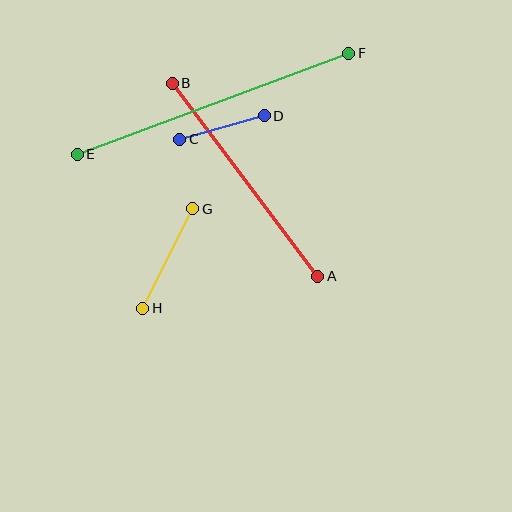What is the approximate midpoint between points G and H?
The midpoint is at approximately (168, 258) pixels.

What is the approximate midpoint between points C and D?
The midpoint is at approximately (222, 128) pixels.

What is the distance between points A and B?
The distance is approximately 242 pixels.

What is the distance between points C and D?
The distance is approximately 88 pixels.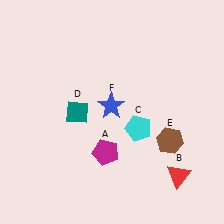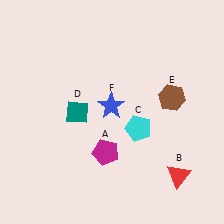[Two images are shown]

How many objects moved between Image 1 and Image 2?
1 object moved between the two images.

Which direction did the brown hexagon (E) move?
The brown hexagon (E) moved up.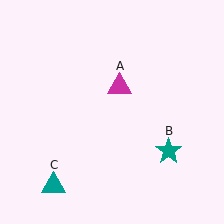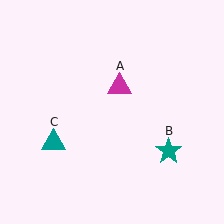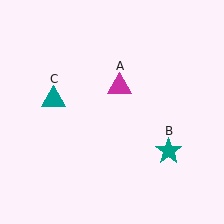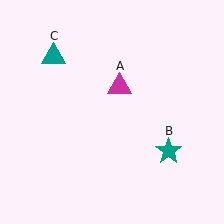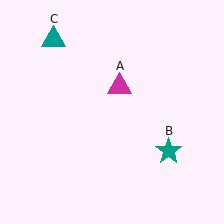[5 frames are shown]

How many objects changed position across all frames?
1 object changed position: teal triangle (object C).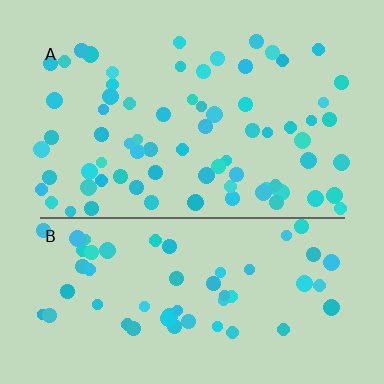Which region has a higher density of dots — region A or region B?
A (the top).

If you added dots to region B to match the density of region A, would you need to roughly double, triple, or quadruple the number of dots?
Approximately double.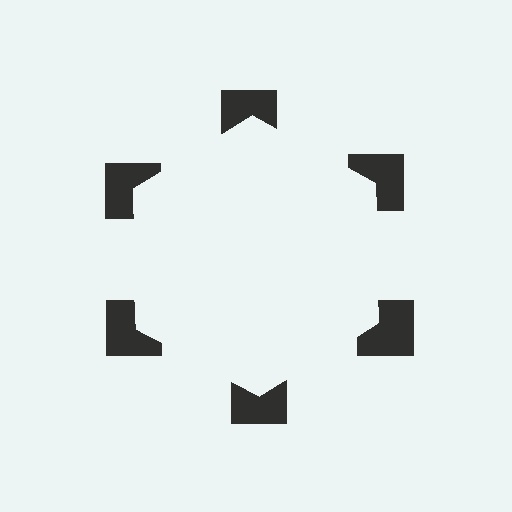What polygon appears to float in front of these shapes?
An illusory hexagon — its edges are inferred from the aligned wedge cuts in the notched squares, not physically drawn.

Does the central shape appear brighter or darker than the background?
It typically appears slightly brighter than the background, even though no actual brightness change is drawn.